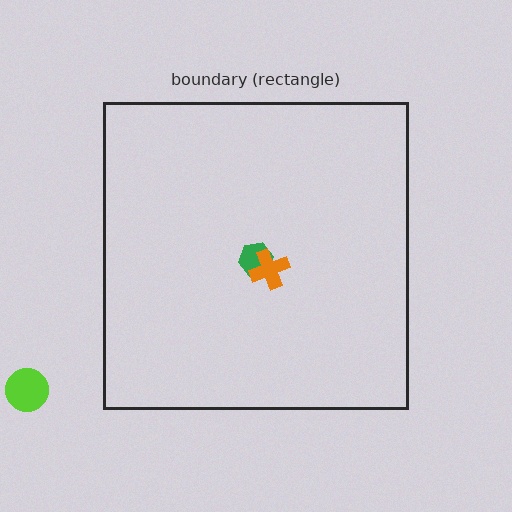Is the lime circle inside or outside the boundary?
Outside.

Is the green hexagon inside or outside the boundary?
Inside.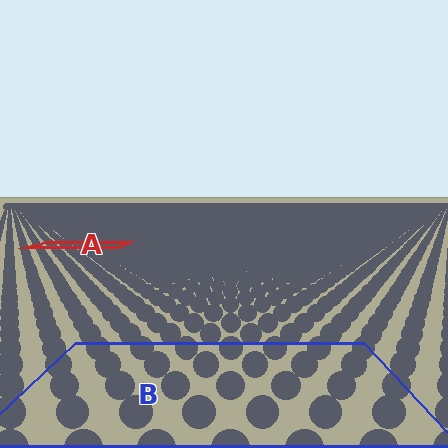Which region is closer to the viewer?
Region B is closer. The texture elements there are larger and more spread out.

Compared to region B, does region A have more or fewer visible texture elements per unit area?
Region A has more texture elements per unit area — they are packed more densely because it is farther away.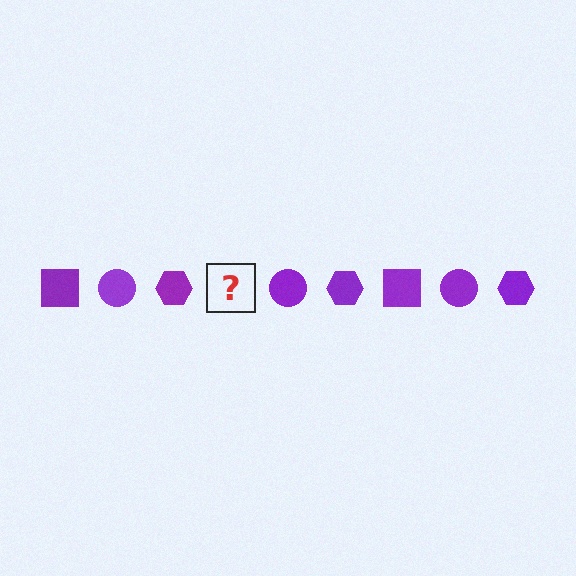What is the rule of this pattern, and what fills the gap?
The rule is that the pattern cycles through square, circle, hexagon shapes in purple. The gap should be filled with a purple square.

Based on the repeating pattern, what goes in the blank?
The blank should be a purple square.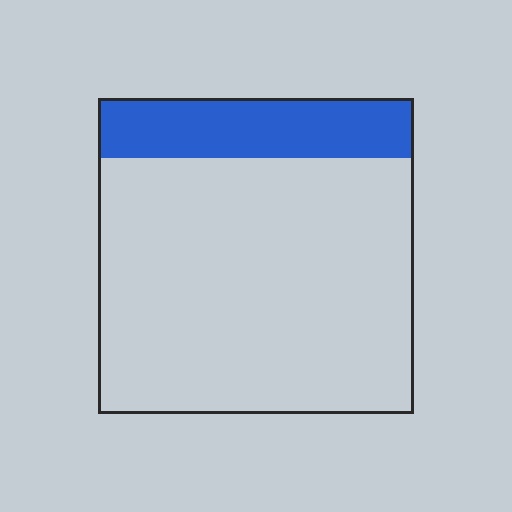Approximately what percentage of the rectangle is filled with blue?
Approximately 20%.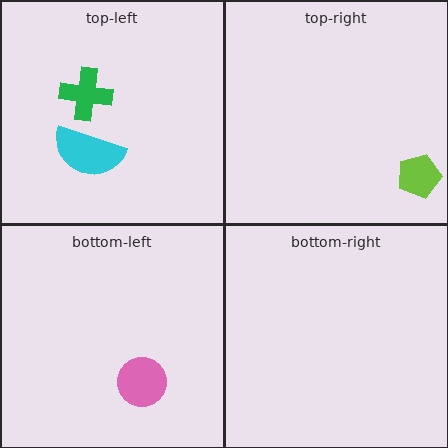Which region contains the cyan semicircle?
The top-left region.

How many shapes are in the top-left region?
2.